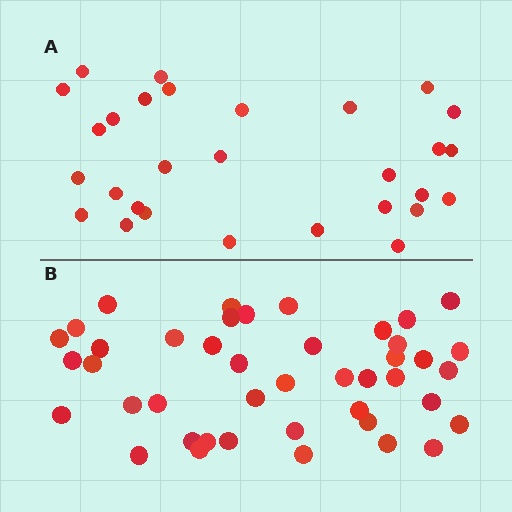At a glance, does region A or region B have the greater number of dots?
Region B (the bottom region) has more dots.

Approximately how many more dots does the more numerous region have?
Region B has approximately 15 more dots than region A.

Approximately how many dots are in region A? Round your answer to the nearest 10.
About 30 dots. (The exact count is 29, which rounds to 30.)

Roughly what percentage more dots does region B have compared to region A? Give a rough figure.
About 50% more.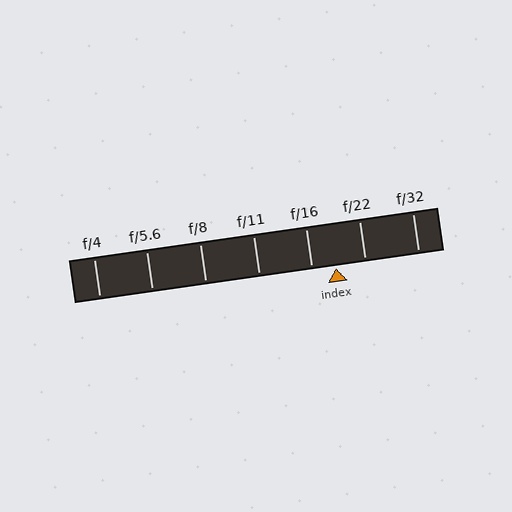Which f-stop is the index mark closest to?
The index mark is closest to f/16.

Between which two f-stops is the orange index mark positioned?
The index mark is between f/16 and f/22.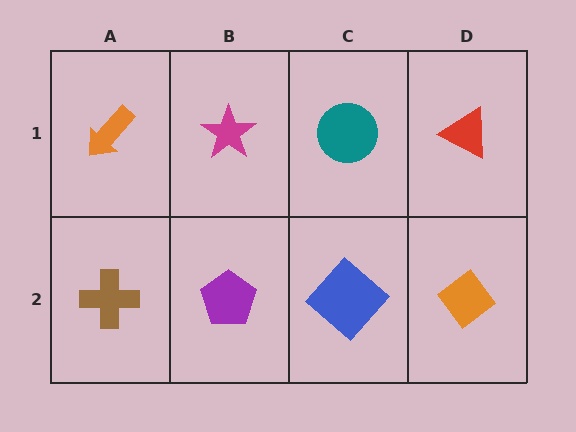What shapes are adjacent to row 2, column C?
A teal circle (row 1, column C), a purple pentagon (row 2, column B), an orange diamond (row 2, column D).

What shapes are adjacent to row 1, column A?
A brown cross (row 2, column A), a magenta star (row 1, column B).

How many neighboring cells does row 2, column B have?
3.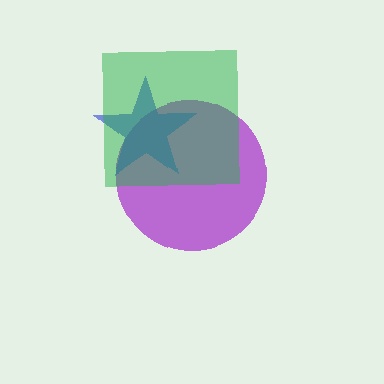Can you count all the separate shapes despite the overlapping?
Yes, there are 3 separate shapes.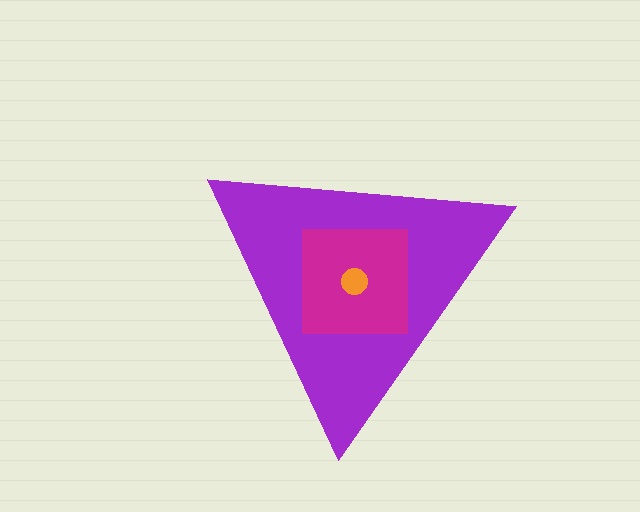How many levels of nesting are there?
3.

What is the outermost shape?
The purple triangle.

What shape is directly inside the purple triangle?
The magenta square.